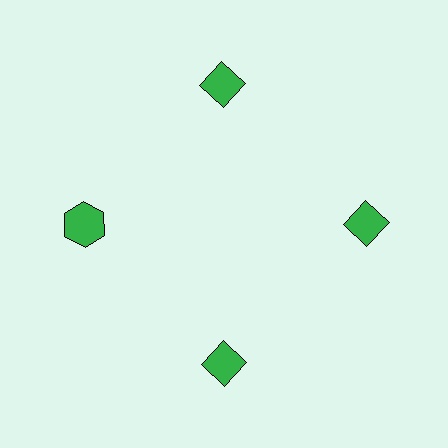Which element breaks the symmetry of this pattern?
The green hexagon at roughly the 9 o'clock position breaks the symmetry. All other shapes are green diamonds.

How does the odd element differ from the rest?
It has a different shape: hexagon instead of diamond.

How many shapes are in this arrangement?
There are 4 shapes arranged in a ring pattern.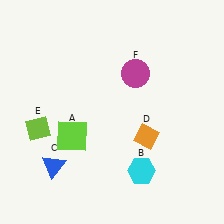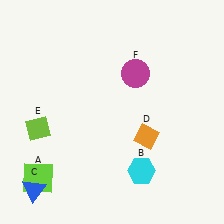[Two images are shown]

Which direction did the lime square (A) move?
The lime square (A) moved down.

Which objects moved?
The objects that moved are: the lime square (A), the blue triangle (C).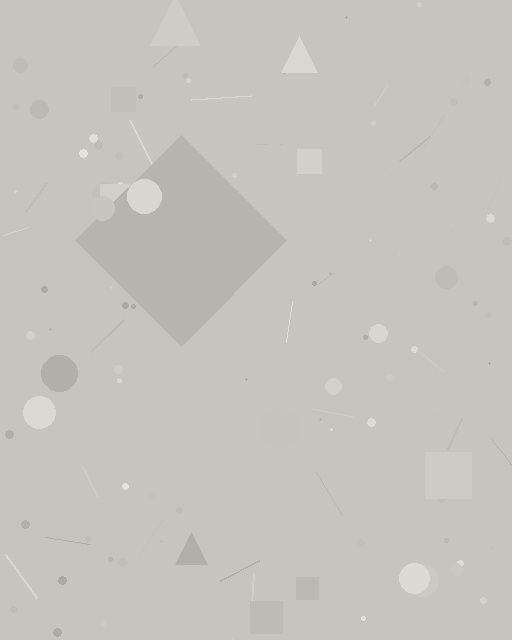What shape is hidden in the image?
A diamond is hidden in the image.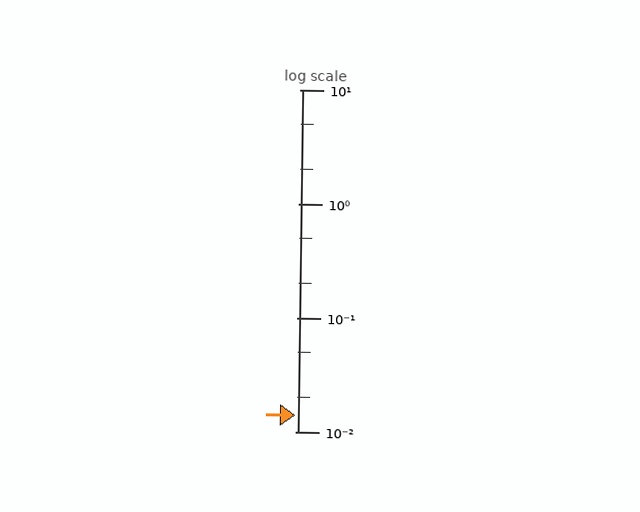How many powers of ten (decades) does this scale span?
The scale spans 3 decades, from 0.01 to 10.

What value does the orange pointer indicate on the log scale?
The pointer indicates approximately 0.014.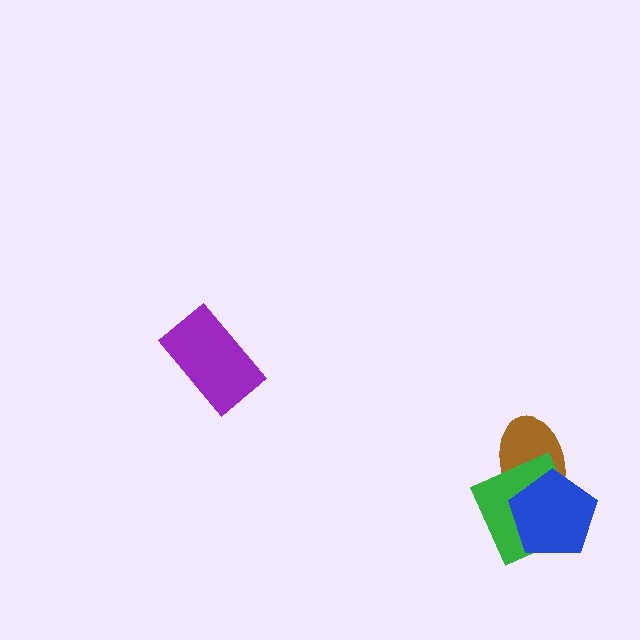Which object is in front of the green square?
The blue pentagon is in front of the green square.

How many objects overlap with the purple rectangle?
0 objects overlap with the purple rectangle.